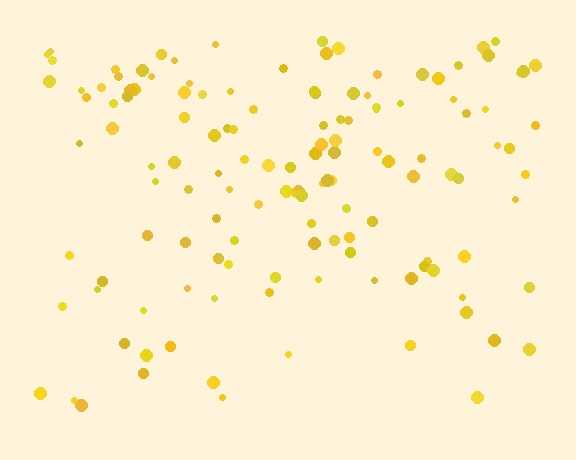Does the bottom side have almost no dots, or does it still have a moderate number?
Still a moderate number, just noticeably fewer than the top.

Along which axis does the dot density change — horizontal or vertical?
Vertical.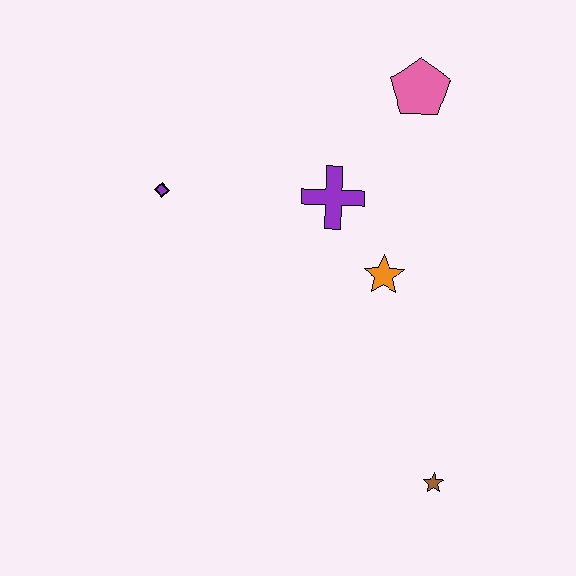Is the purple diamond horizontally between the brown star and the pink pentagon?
No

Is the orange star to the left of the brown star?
Yes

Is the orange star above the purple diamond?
No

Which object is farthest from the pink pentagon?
The brown star is farthest from the pink pentagon.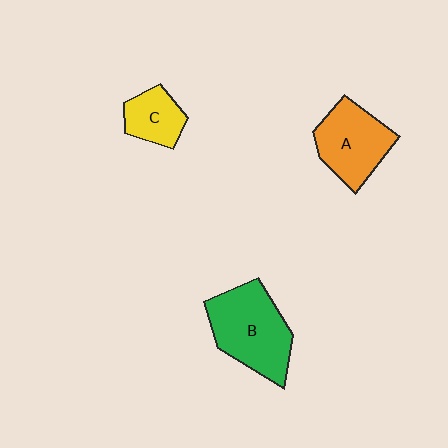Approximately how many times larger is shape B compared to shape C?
Approximately 2.1 times.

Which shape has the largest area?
Shape B (green).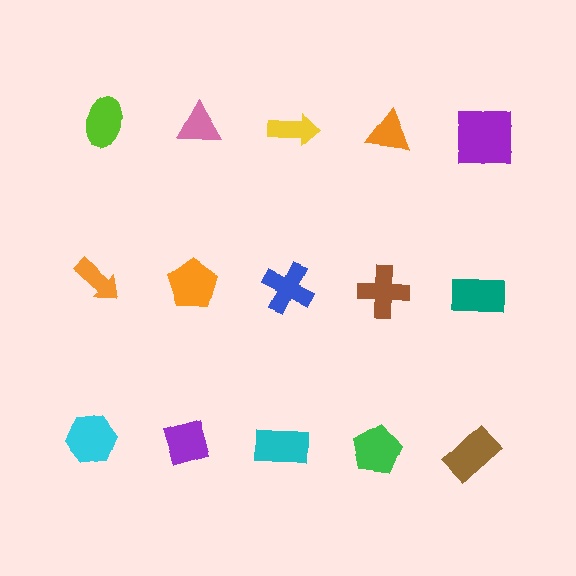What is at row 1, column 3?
A yellow arrow.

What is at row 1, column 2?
A pink triangle.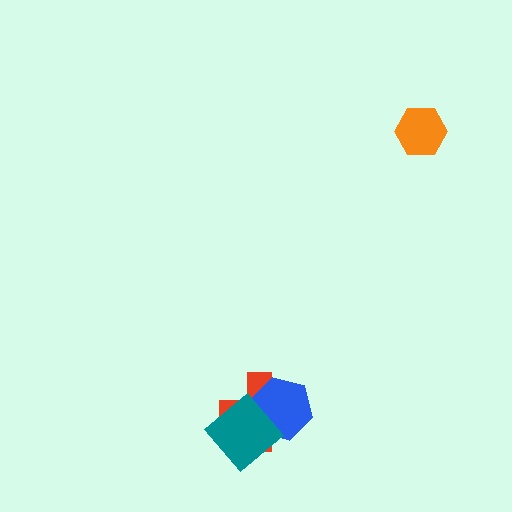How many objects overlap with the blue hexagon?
2 objects overlap with the blue hexagon.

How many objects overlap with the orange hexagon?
0 objects overlap with the orange hexagon.